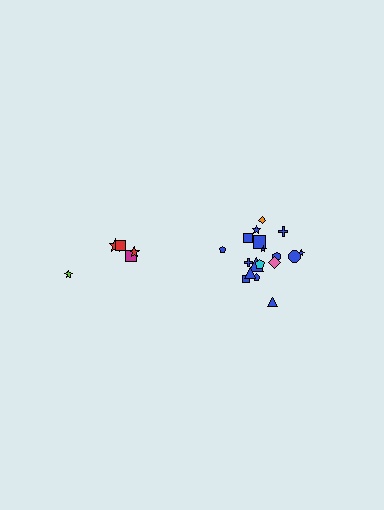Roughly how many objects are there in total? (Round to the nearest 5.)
Roughly 25 objects in total.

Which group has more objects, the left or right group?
The right group.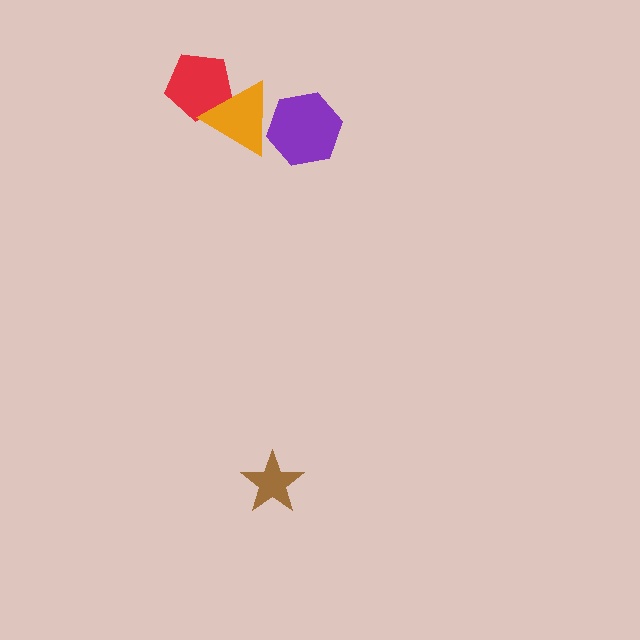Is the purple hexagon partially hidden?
Yes, it is partially covered by another shape.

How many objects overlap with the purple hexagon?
1 object overlaps with the purple hexagon.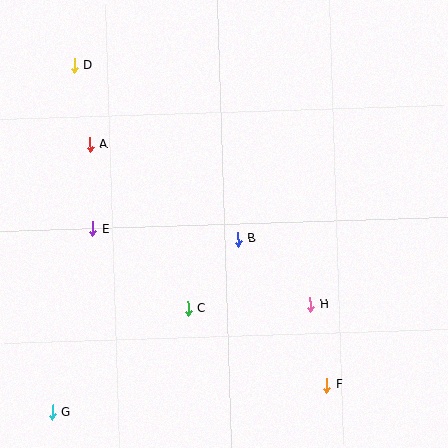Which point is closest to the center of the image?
Point B at (238, 239) is closest to the center.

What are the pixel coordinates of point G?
Point G is at (52, 412).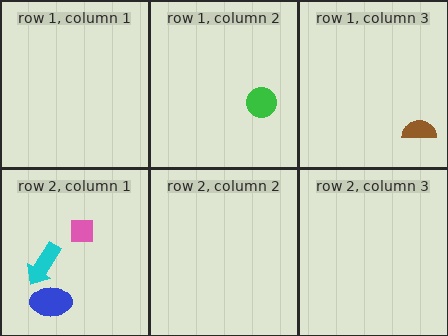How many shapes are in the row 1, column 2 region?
1.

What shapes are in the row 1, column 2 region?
The green circle.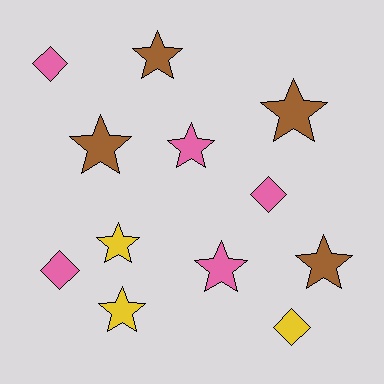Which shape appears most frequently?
Star, with 8 objects.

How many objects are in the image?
There are 12 objects.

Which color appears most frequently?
Pink, with 5 objects.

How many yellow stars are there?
There are 2 yellow stars.